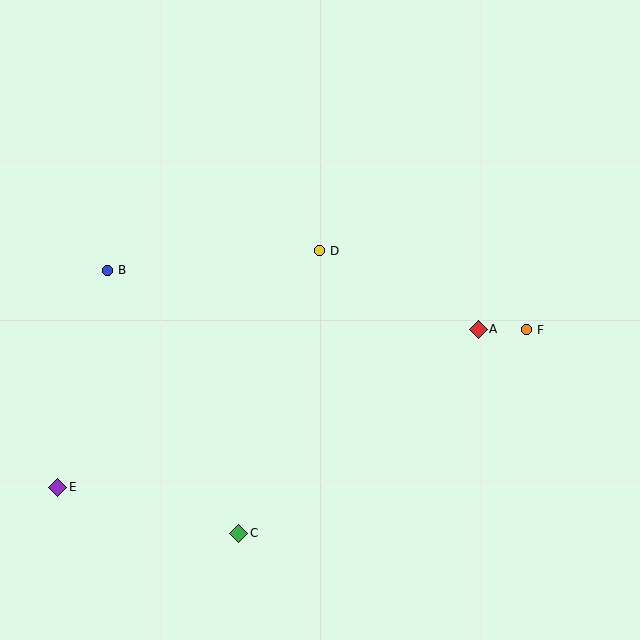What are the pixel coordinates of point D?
Point D is at (319, 251).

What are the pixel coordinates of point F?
Point F is at (526, 330).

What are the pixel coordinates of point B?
Point B is at (107, 270).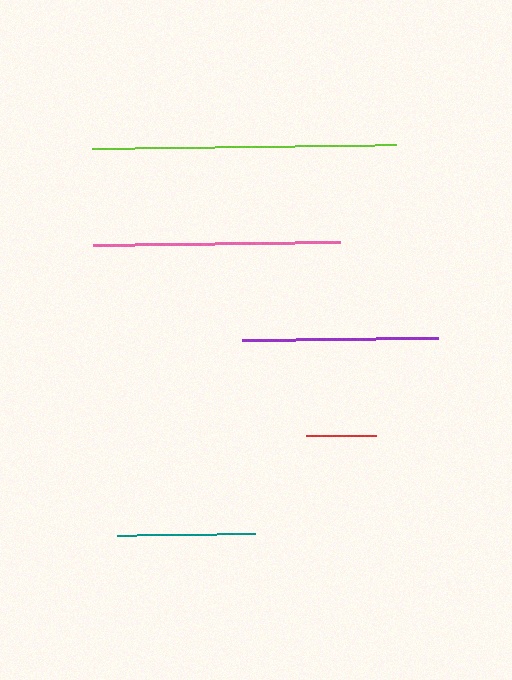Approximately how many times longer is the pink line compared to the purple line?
The pink line is approximately 1.3 times the length of the purple line.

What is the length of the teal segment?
The teal segment is approximately 138 pixels long.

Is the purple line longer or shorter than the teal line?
The purple line is longer than the teal line.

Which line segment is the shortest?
The red line is the shortest at approximately 70 pixels.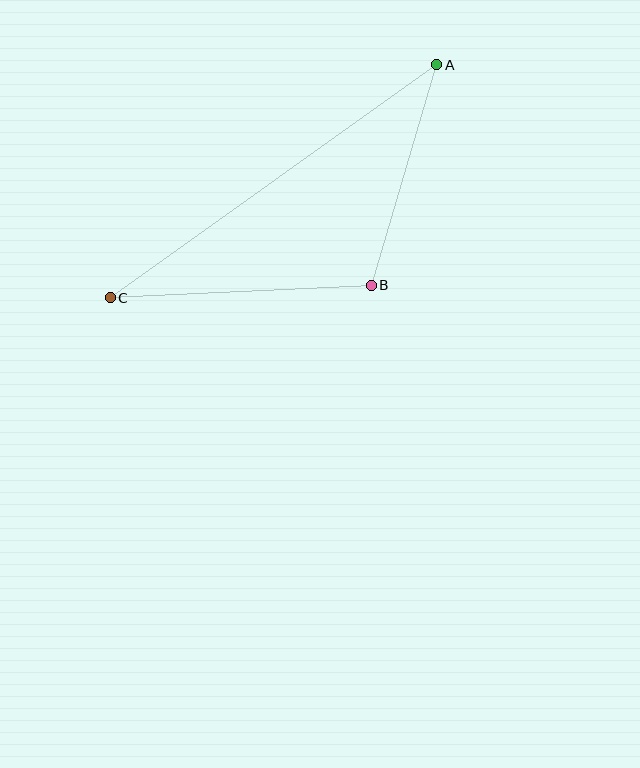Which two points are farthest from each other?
Points A and C are farthest from each other.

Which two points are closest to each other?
Points A and B are closest to each other.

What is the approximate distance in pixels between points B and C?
The distance between B and C is approximately 261 pixels.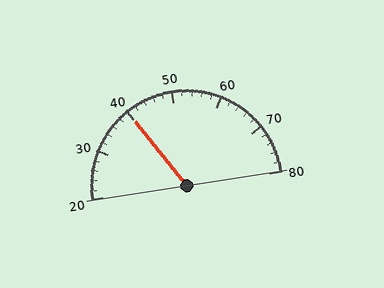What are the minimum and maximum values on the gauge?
The gauge ranges from 20 to 80.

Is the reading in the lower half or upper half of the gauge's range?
The reading is in the lower half of the range (20 to 80).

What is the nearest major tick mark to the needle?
The nearest major tick mark is 40.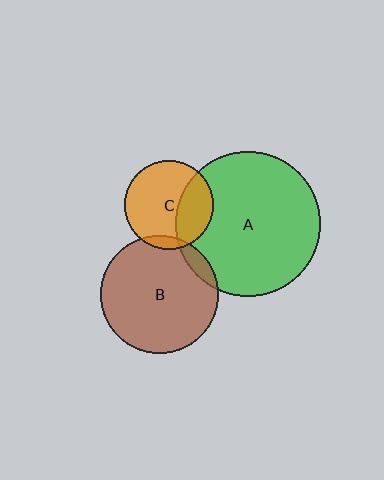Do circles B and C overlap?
Yes.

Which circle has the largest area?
Circle A (green).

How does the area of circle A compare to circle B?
Approximately 1.5 times.